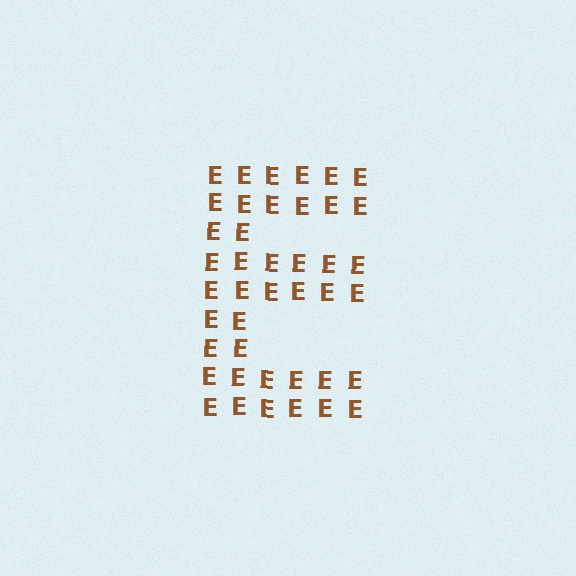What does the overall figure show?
The overall figure shows the letter E.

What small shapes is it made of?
It is made of small letter E's.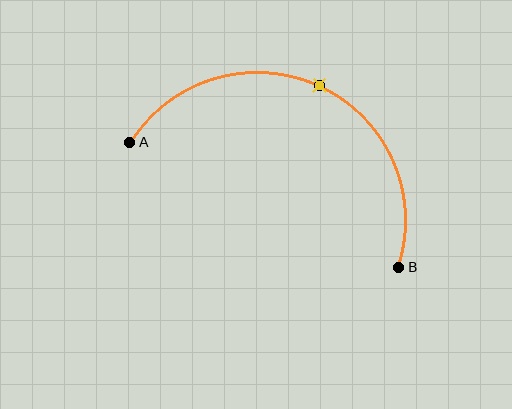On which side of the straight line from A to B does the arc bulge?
The arc bulges above the straight line connecting A and B.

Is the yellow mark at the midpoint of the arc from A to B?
Yes. The yellow mark lies on the arc at equal arc-length from both A and B — it is the arc midpoint.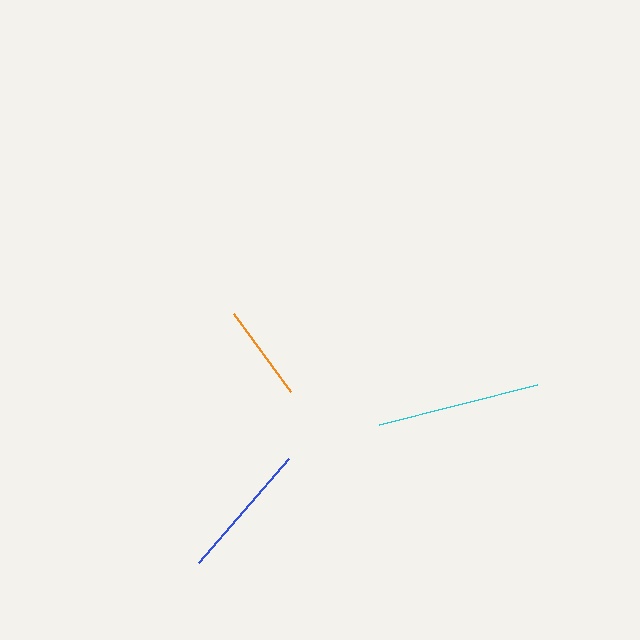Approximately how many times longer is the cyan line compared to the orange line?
The cyan line is approximately 1.7 times the length of the orange line.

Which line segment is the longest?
The cyan line is the longest at approximately 163 pixels.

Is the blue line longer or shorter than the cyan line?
The cyan line is longer than the blue line.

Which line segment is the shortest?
The orange line is the shortest at approximately 96 pixels.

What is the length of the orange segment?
The orange segment is approximately 96 pixels long.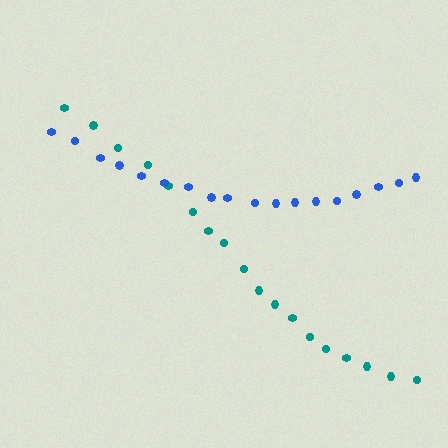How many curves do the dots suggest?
There are 2 distinct paths.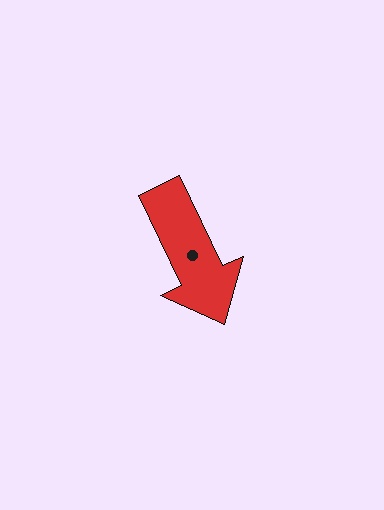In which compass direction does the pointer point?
Southeast.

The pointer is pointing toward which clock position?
Roughly 5 o'clock.